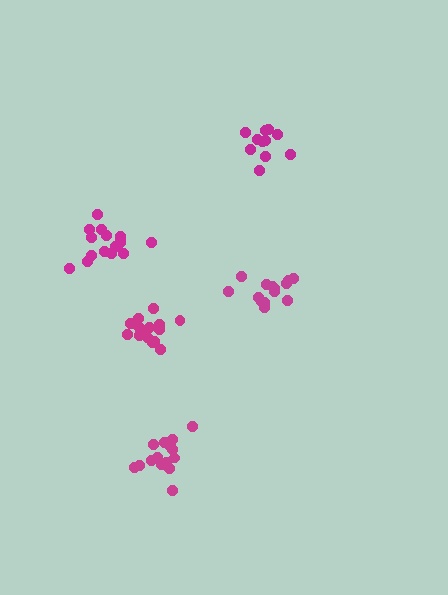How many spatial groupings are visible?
There are 5 spatial groupings.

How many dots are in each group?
Group 1: 14 dots, Group 2: 17 dots, Group 3: 17 dots, Group 4: 15 dots, Group 5: 11 dots (74 total).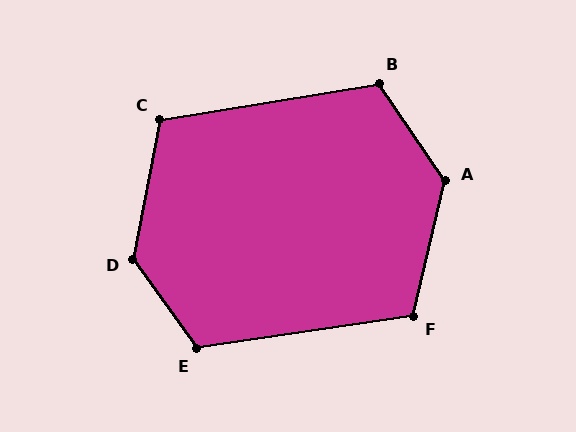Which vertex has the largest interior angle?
D, at approximately 134 degrees.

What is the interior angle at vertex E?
Approximately 117 degrees (obtuse).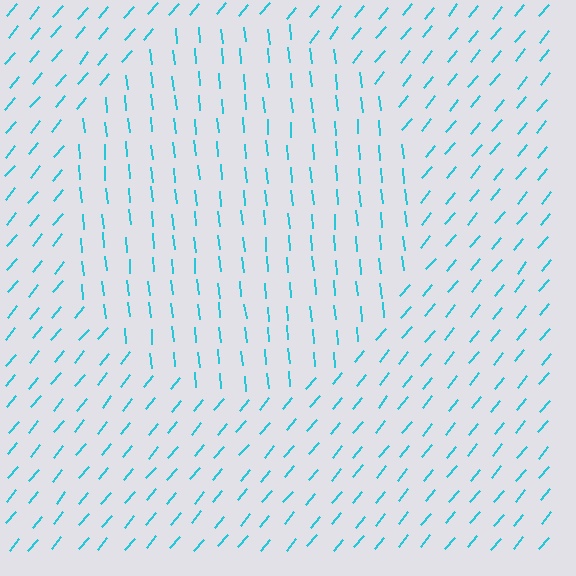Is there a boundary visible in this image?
Yes, there is a texture boundary formed by a change in line orientation.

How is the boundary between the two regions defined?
The boundary is defined purely by a change in line orientation (approximately 45 degrees difference). All lines are the same color and thickness.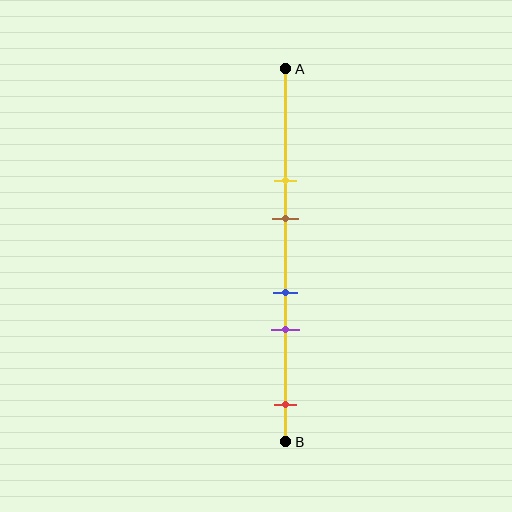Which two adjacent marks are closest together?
The blue and purple marks are the closest adjacent pair.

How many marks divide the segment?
There are 5 marks dividing the segment.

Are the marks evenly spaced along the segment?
No, the marks are not evenly spaced.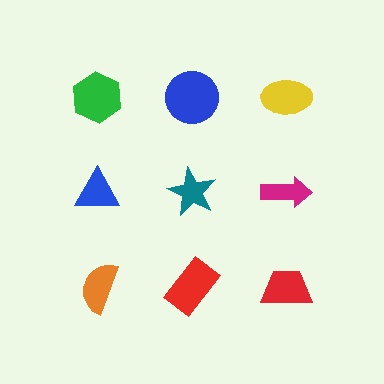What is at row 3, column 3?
A red trapezoid.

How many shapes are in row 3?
3 shapes.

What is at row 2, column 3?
A magenta arrow.